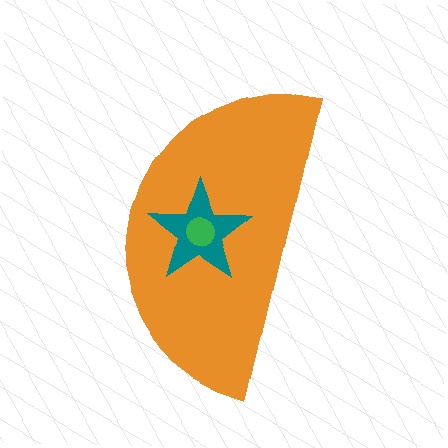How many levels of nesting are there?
3.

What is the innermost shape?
The green circle.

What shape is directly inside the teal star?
The green circle.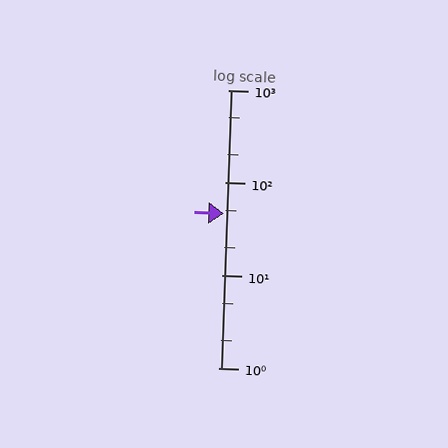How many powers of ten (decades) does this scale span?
The scale spans 3 decades, from 1 to 1000.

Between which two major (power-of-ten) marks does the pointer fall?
The pointer is between 10 and 100.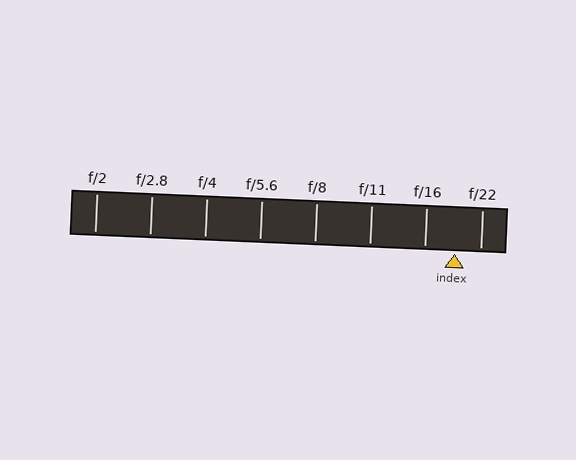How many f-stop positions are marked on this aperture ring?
There are 8 f-stop positions marked.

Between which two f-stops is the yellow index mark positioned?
The index mark is between f/16 and f/22.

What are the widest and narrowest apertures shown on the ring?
The widest aperture shown is f/2 and the narrowest is f/22.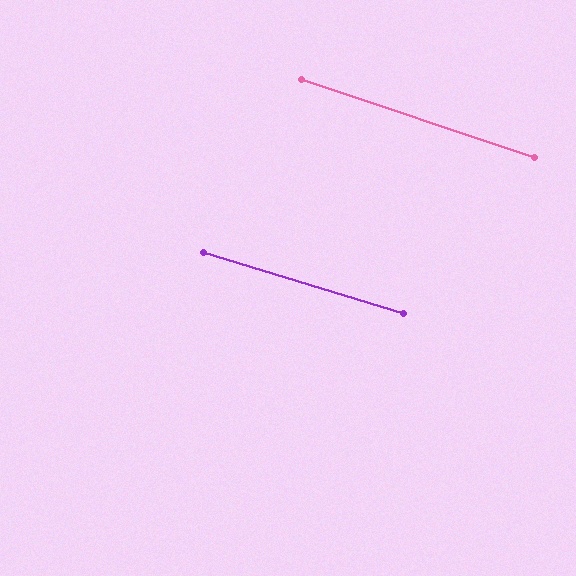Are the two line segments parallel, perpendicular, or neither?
Parallel — their directions differ by only 1.4°.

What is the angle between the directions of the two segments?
Approximately 1 degree.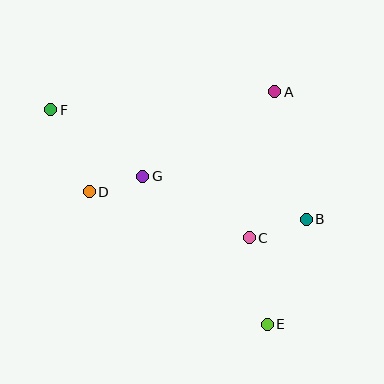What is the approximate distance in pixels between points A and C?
The distance between A and C is approximately 148 pixels.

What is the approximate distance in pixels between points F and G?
The distance between F and G is approximately 114 pixels.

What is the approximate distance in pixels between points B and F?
The distance between B and F is approximately 278 pixels.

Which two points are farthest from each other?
Points E and F are farthest from each other.